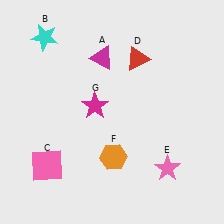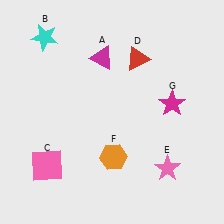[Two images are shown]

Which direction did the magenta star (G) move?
The magenta star (G) moved right.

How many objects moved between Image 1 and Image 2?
1 object moved between the two images.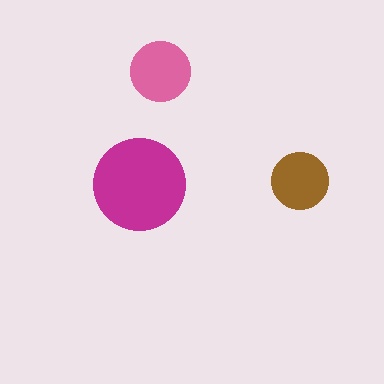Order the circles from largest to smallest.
the magenta one, the pink one, the brown one.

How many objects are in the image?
There are 3 objects in the image.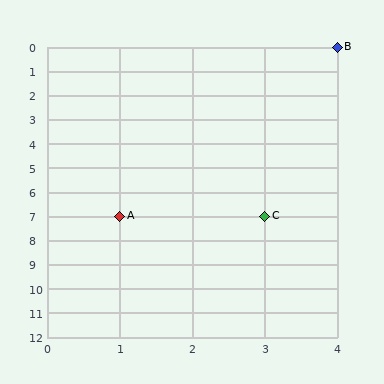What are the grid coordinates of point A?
Point A is at grid coordinates (1, 7).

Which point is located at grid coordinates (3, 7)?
Point C is at (3, 7).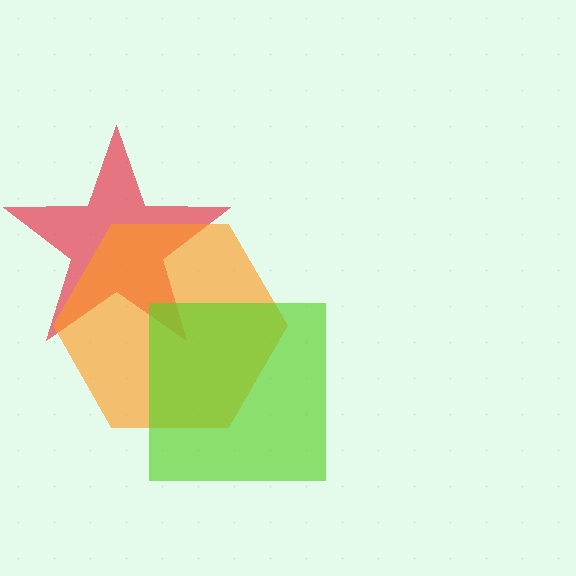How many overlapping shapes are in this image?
There are 3 overlapping shapes in the image.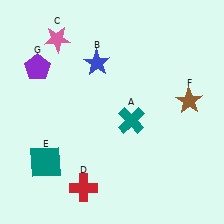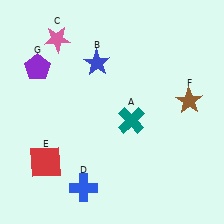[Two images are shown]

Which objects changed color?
D changed from red to blue. E changed from teal to red.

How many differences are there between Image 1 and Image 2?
There are 2 differences between the two images.